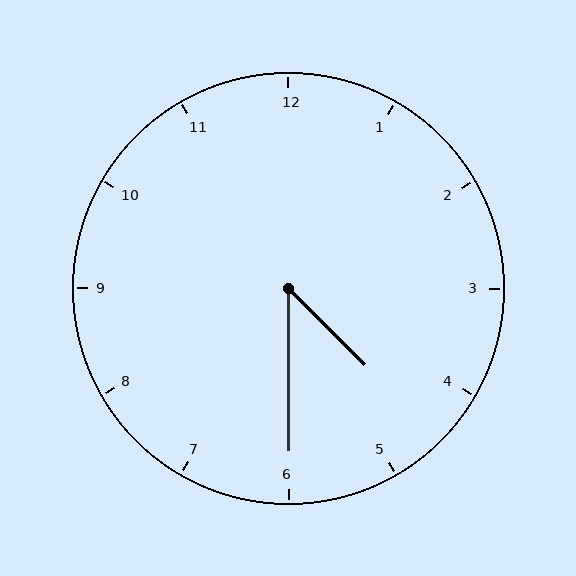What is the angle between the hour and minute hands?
Approximately 45 degrees.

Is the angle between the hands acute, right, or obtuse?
It is acute.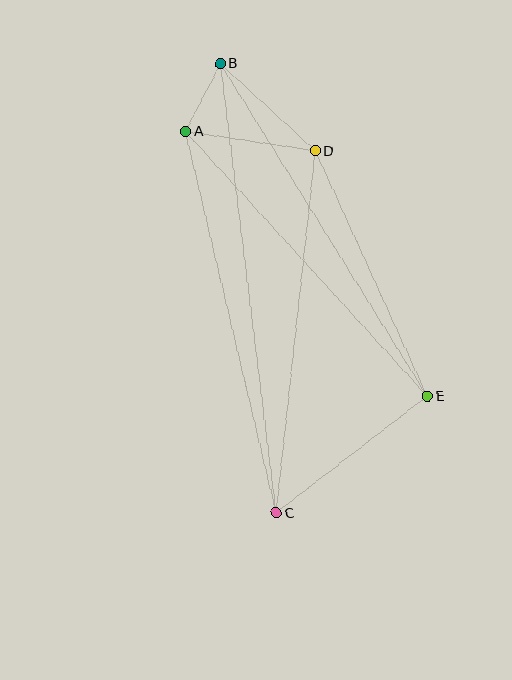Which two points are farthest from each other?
Points B and C are farthest from each other.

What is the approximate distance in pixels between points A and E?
The distance between A and E is approximately 358 pixels.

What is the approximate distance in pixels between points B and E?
The distance between B and E is approximately 392 pixels.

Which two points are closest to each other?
Points A and B are closest to each other.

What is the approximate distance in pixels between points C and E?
The distance between C and E is approximately 191 pixels.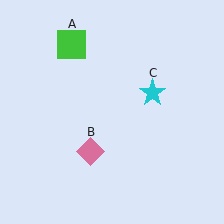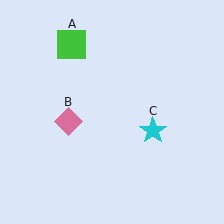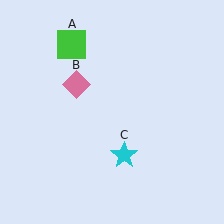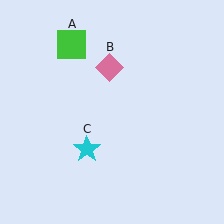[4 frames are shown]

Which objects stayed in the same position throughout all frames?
Green square (object A) remained stationary.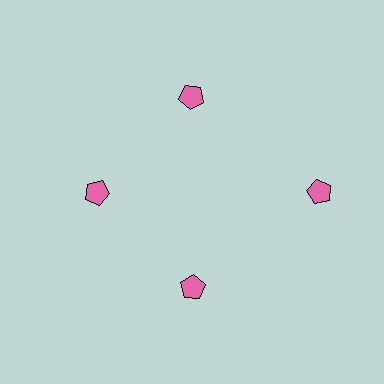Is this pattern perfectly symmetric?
No. The 4 pink pentagons are arranged in a ring, but one element near the 3 o'clock position is pushed outward from the center, breaking the 4-fold rotational symmetry.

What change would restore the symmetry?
The symmetry would be restored by moving it inward, back onto the ring so that all 4 pentagons sit at equal angles and equal distance from the center.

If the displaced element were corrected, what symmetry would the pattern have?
It would have 4-fold rotational symmetry — the pattern would map onto itself every 90 degrees.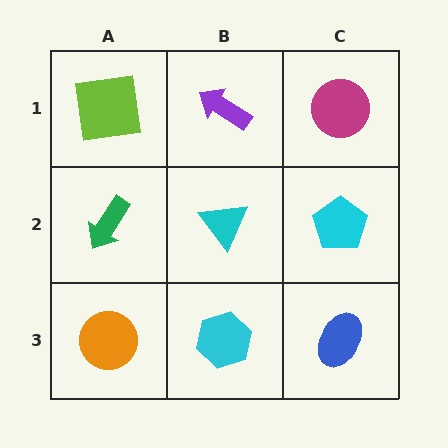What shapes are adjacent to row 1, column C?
A cyan pentagon (row 2, column C), a purple arrow (row 1, column B).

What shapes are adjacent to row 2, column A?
A lime square (row 1, column A), an orange circle (row 3, column A), a cyan triangle (row 2, column B).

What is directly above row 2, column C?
A magenta circle.